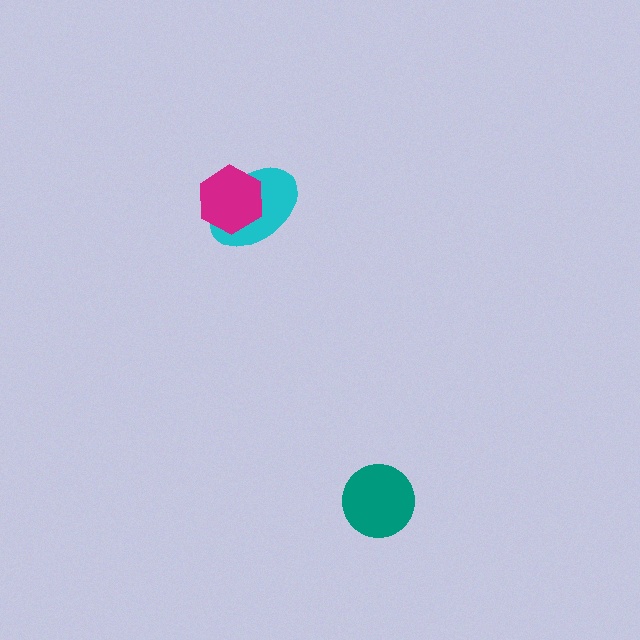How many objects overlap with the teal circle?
0 objects overlap with the teal circle.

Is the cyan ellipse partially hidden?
Yes, it is partially covered by another shape.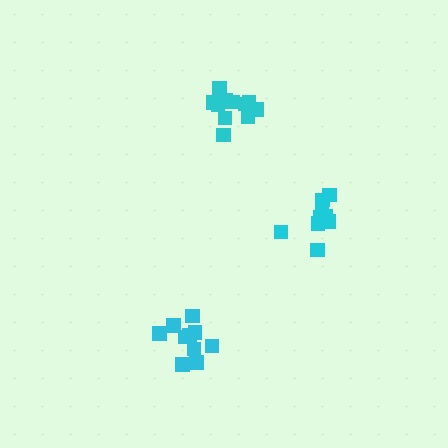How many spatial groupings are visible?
There are 3 spatial groupings.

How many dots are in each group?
Group 1: 9 dots, Group 2: 12 dots, Group 3: 10 dots (31 total).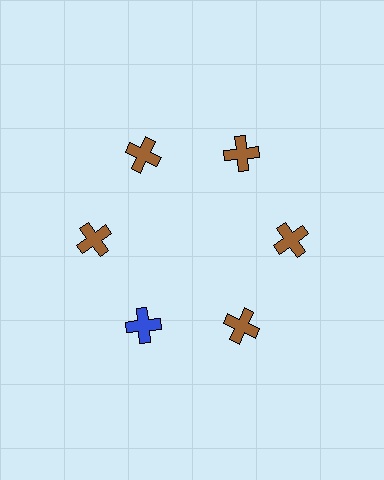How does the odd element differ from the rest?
It has a different color: blue instead of brown.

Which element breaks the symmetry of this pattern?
The blue cross at roughly the 7 o'clock position breaks the symmetry. All other shapes are brown crosses.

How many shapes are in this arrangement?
There are 6 shapes arranged in a ring pattern.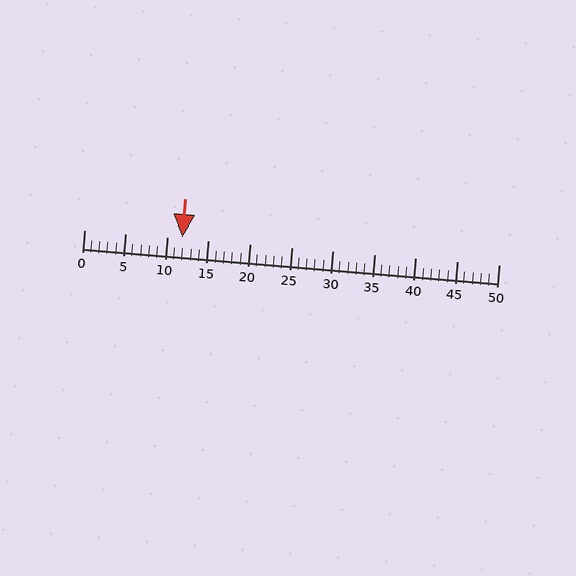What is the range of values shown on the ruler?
The ruler shows values from 0 to 50.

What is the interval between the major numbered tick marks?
The major tick marks are spaced 5 units apart.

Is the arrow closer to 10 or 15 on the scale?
The arrow is closer to 10.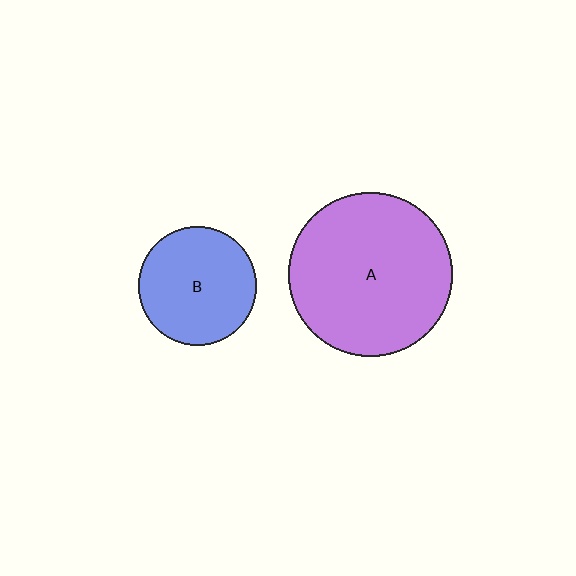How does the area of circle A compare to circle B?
Approximately 1.9 times.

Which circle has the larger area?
Circle A (purple).